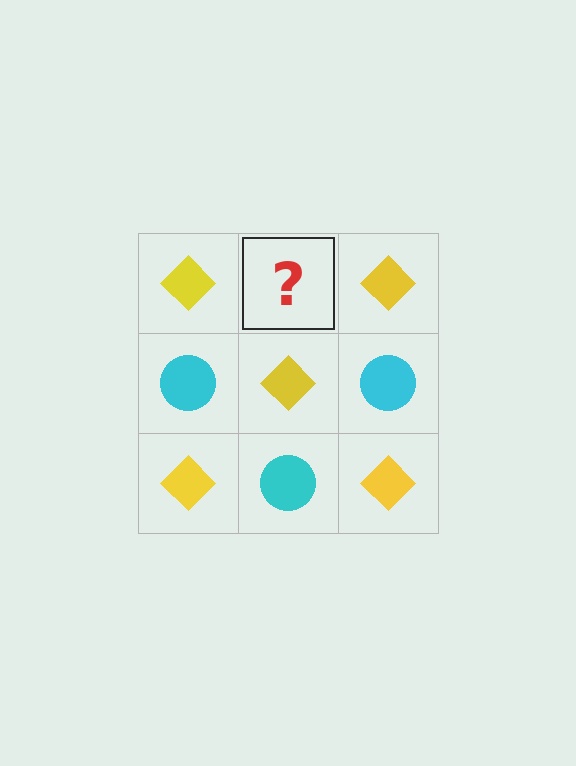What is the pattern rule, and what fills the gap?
The rule is that it alternates yellow diamond and cyan circle in a checkerboard pattern. The gap should be filled with a cyan circle.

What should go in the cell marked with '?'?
The missing cell should contain a cyan circle.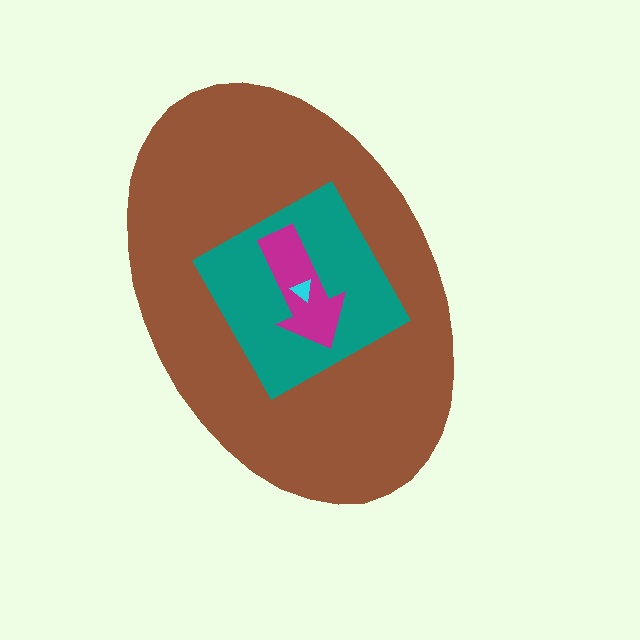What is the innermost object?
The cyan triangle.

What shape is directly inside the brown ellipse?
The teal square.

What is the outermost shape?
The brown ellipse.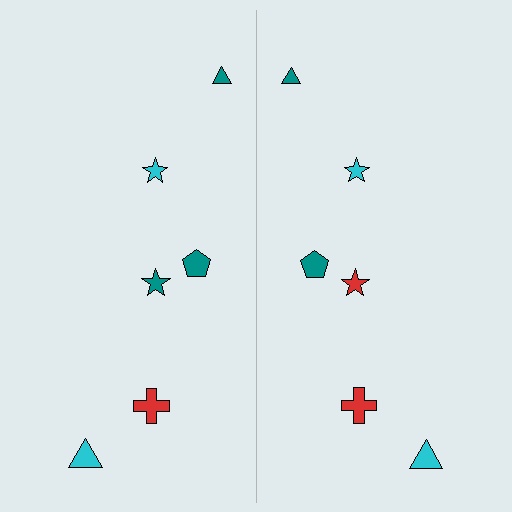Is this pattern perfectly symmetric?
No, the pattern is not perfectly symmetric. The red star on the right side breaks the symmetry — its mirror counterpart is teal.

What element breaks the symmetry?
The red star on the right side breaks the symmetry — its mirror counterpart is teal.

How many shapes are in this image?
There are 12 shapes in this image.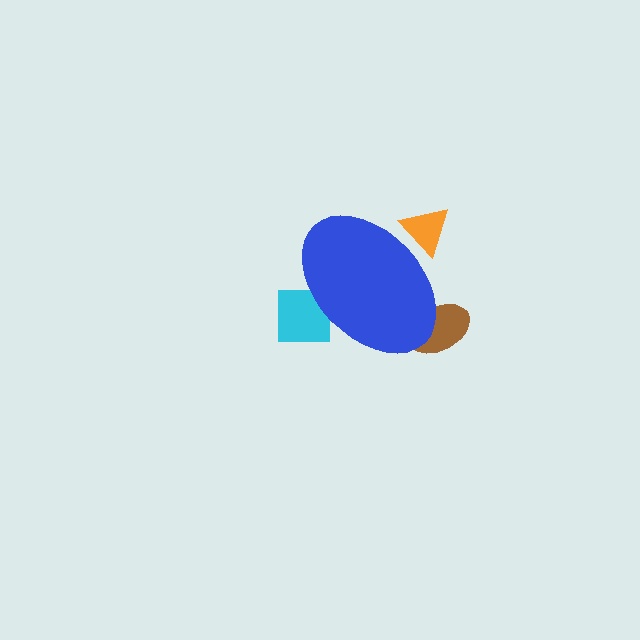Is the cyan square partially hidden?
Yes, the cyan square is partially hidden behind the blue ellipse.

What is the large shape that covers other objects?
A blue ellipse.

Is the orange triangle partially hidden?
Yes, the orange triangle is partially hidden behind the blue ellipse.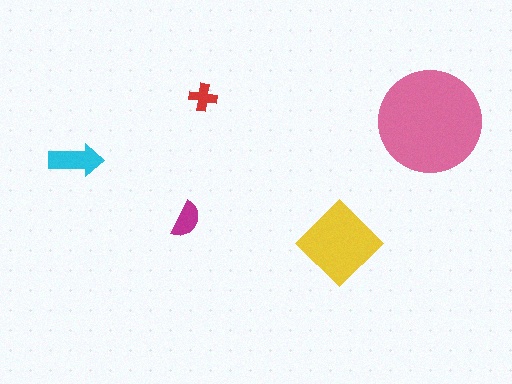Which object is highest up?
The red cross is topmost.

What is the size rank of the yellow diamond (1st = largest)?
2nd.